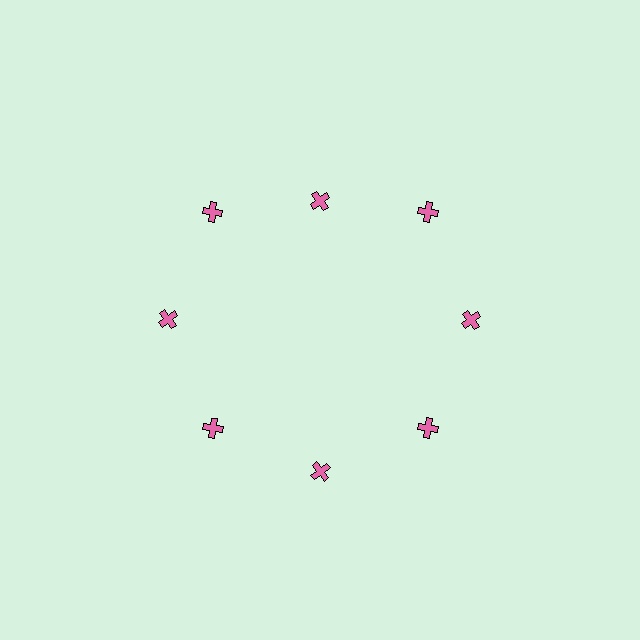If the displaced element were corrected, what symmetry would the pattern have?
It would have 8-fold rotational symmetry — the pattern would map onto itself every 45 degrees.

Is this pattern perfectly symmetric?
No. The 8 pink crosses are arranged in a ring, but one element near the 12 o'clock position is pulled inward toward the center, breaking the 8-fold rotational symmetry.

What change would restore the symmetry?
The symmetry would be restored by moving it outward, back onto the ring so that all 8 crosses sit at equal angles and equal distance from the center.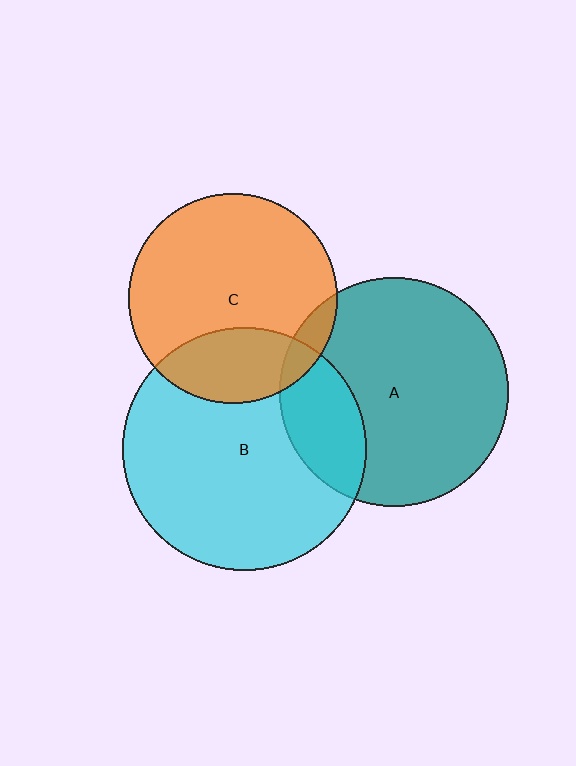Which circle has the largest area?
Circle B (cyan).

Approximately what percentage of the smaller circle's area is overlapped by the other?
Approximately 25%.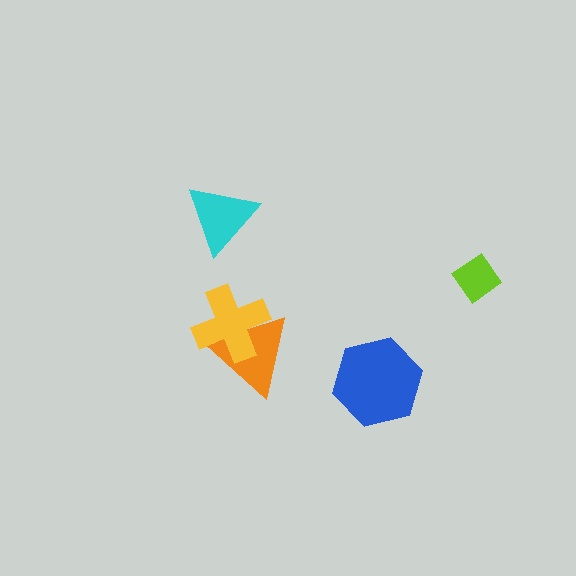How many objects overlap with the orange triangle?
1 object overlaps with the orange triangle.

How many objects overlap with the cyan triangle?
0 objects overlap with the cyan triangle.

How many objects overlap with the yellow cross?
1 object overlaps with the yellow cross.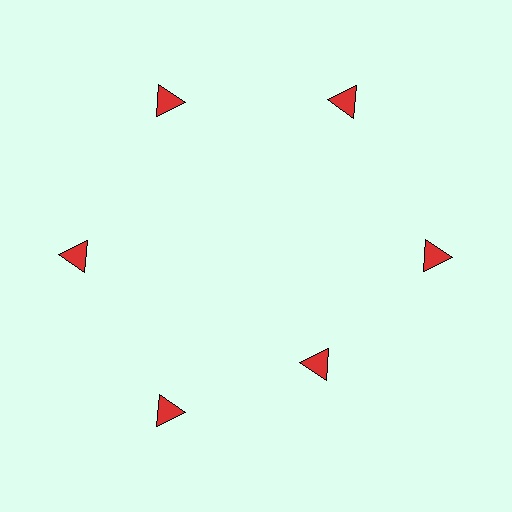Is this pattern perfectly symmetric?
No. The 6 red triangles are arranged in a ring, but one element near the 5 o'clock position is pulled inward toward the center, breaking the 6-fold rotational symmetry.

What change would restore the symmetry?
The symmetry would be restored by moving it outward, back onto the ring so that all 6 triangles sit at equal angles and equal distance from the center.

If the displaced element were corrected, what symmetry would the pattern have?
It would have 6-fold rotational symmetry — the pattern would map onto itself every 60 degrees.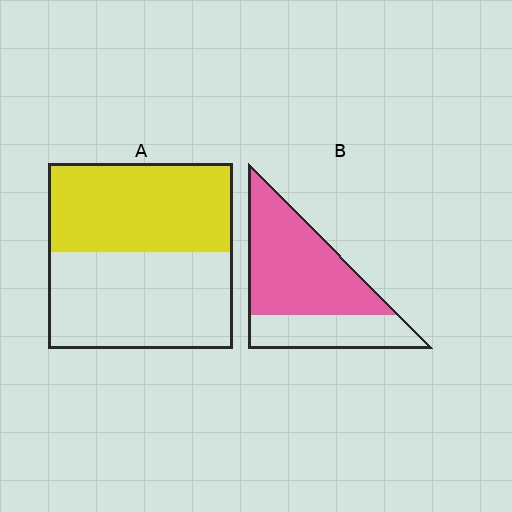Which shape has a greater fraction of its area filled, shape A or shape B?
Shape B.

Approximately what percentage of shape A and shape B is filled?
A is approximately 50% and B is approximately 65%.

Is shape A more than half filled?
Roughly half.